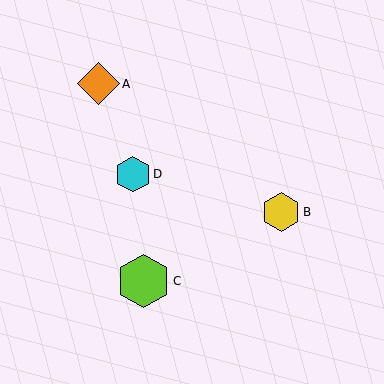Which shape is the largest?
The lime hexagon (labeled C) is the largest.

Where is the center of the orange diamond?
The center of the orange diamond is at (98, 84).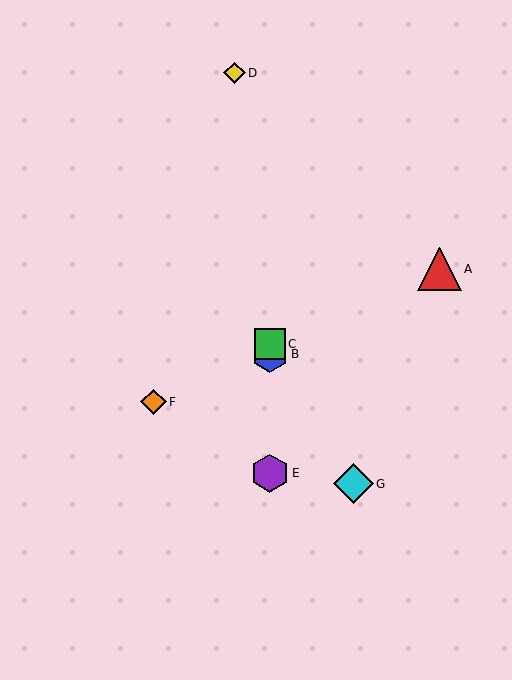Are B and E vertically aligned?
Yes, both are at x≈270.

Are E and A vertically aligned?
No, E is at x≈270 and A is at x≈439.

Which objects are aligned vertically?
Objects B, C, E are aligned vertically.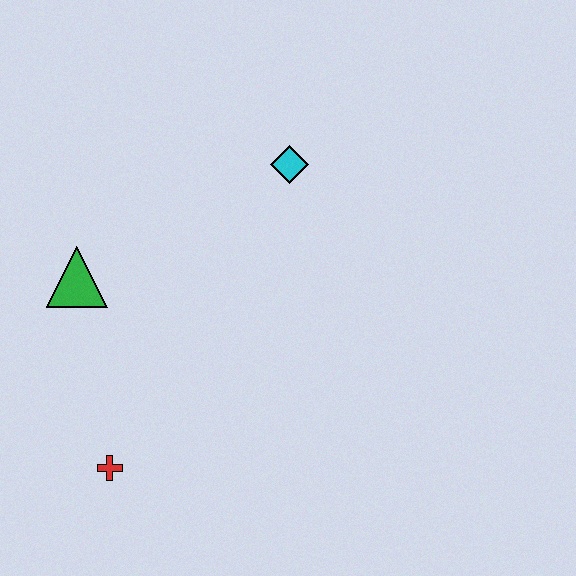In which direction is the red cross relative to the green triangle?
The red cross is below the green triangle.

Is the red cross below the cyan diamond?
Yes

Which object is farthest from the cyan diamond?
The red cross is farthest from the cyan diamond.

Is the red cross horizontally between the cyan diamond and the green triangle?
Yes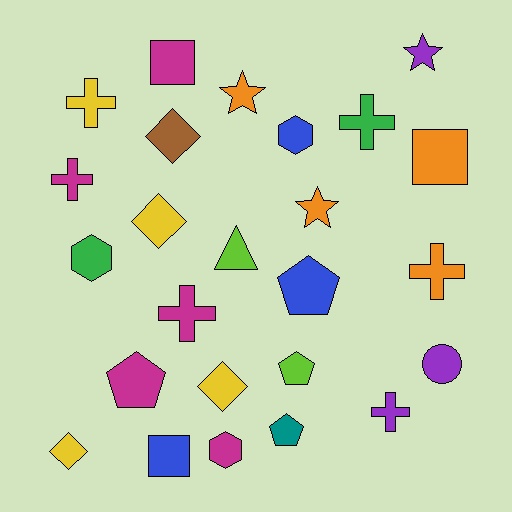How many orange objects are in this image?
There are 4 orange objects.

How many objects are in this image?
There are 25 objects.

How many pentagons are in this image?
There are 4 pentagons.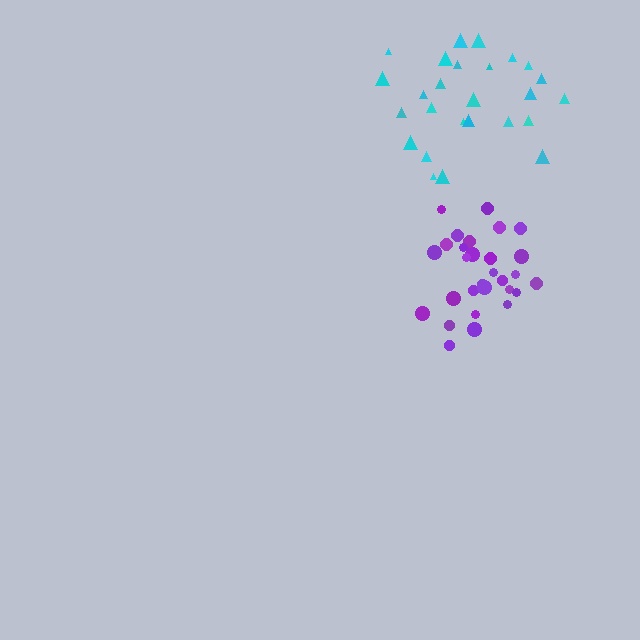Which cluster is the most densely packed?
Purple.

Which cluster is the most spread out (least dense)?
Cyan.